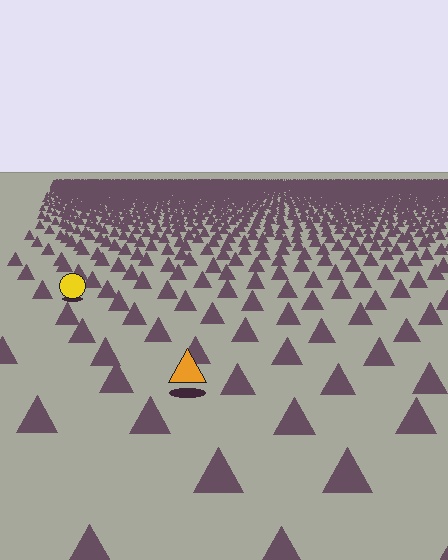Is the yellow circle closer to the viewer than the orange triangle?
No. The orange triangle is closer — you can tell from the texture gradient: the ground texture is coarser near it.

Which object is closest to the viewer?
The orange triangle is closest. The texture marks near it are larger and more spread out.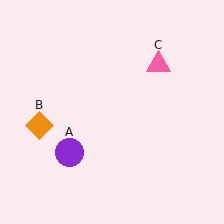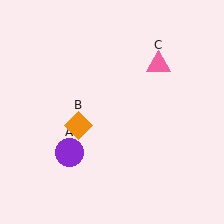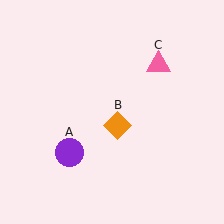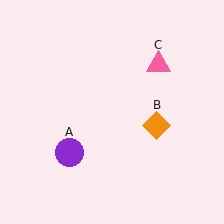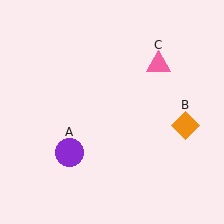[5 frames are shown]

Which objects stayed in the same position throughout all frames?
Purple circle (object A) and pink triangle (object C) remained stationary.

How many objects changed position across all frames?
1 object changed position: orange diamond (object B).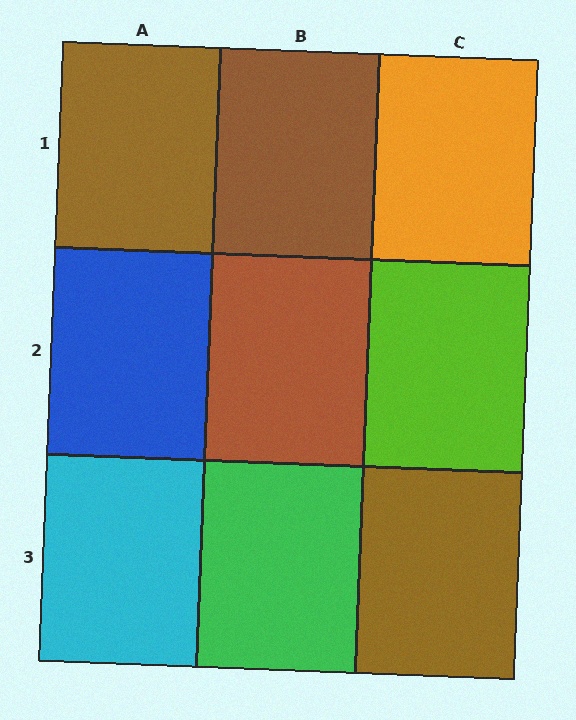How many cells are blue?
1 cell is blue.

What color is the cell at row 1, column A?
Brown.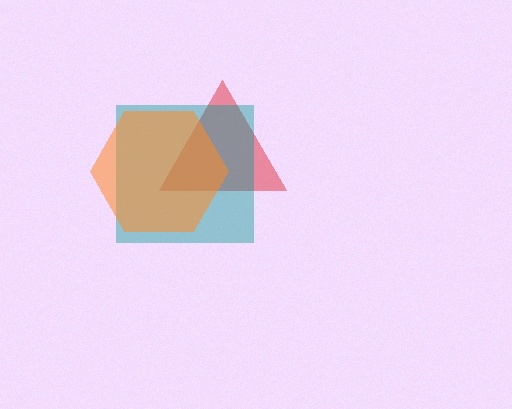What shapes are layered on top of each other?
The layered shapes are: a red triangle, a teal square, an orange hexagon.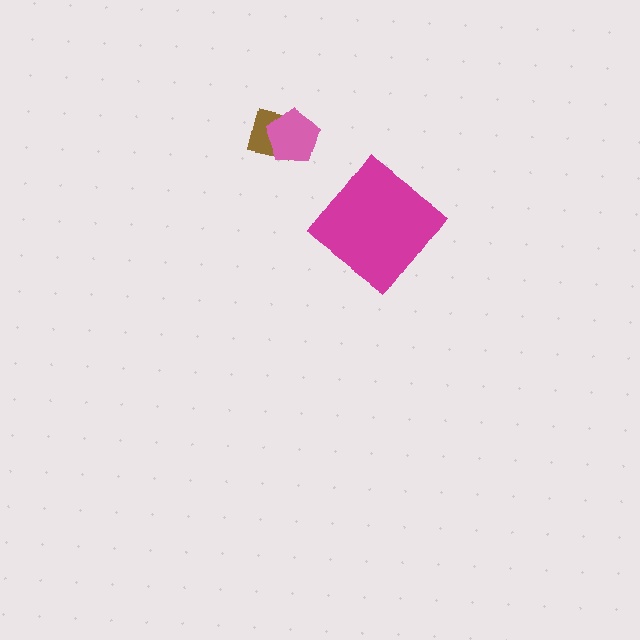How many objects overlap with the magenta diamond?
0 objects overlap with the magenta diamond.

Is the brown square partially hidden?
Yes, it is partially covered by another shape.